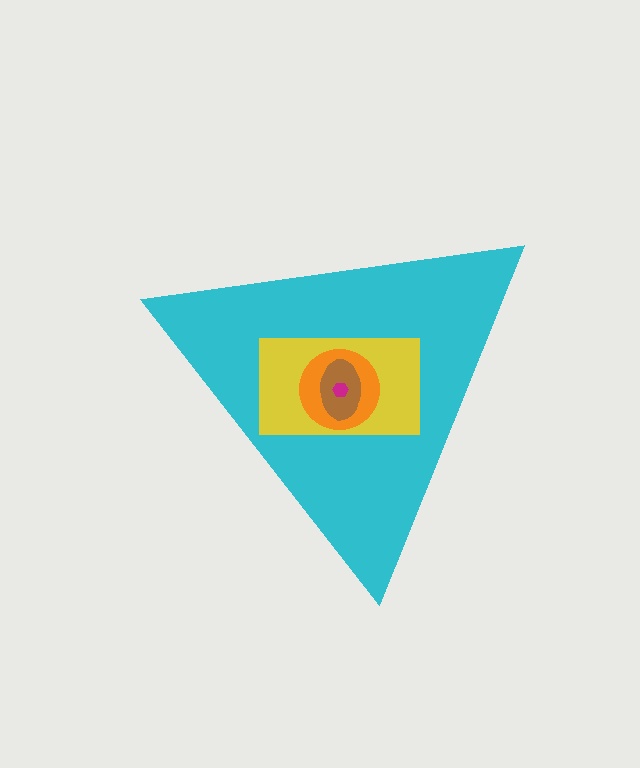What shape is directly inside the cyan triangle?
The yellow rectangle.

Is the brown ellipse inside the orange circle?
Yes.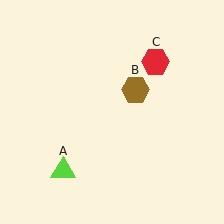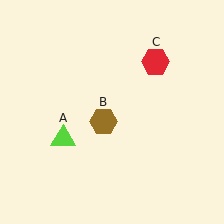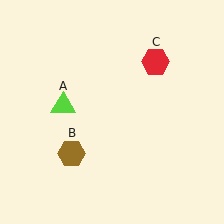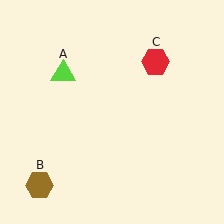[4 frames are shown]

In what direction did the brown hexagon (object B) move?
The brown hexagon (object B) moved down and to the left.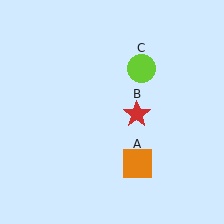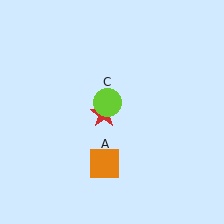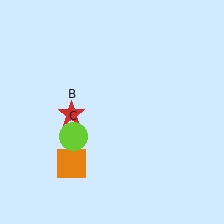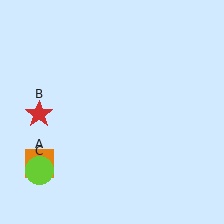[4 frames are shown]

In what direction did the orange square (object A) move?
The orange square (object A) moved left.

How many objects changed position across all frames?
3 objects changed position: orange square (object A), red star (object B), lime circle (object C).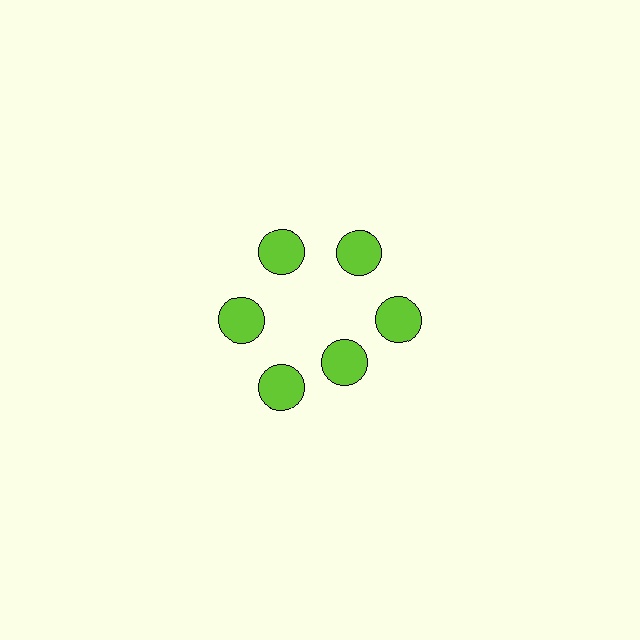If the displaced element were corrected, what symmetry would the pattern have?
It would have 6-fold rotational symmetry — the pattern would map onto itself every 60 degrees.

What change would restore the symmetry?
The symmetry would be restored by moving it outward, back onto the ring so that all 6 circles sit at equal angles and equal distance from the center.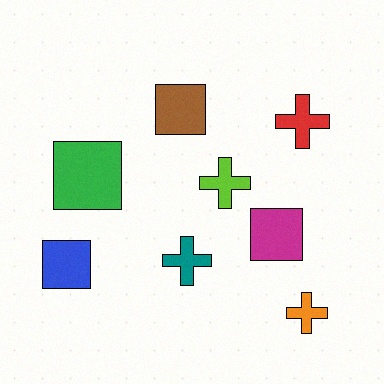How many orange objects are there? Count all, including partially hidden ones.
There is 1 orange object.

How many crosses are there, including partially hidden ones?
There are 4 crosses.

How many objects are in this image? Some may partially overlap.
There are 8 objects.